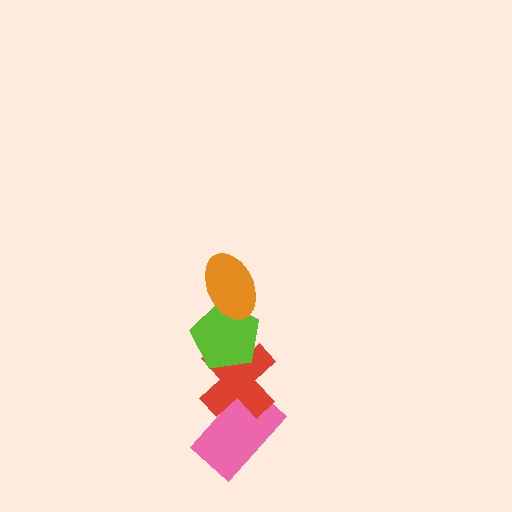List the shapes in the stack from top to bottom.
From top to bottom: the orange ellipse, the lime pentagon, the red cross, the pink rectangle.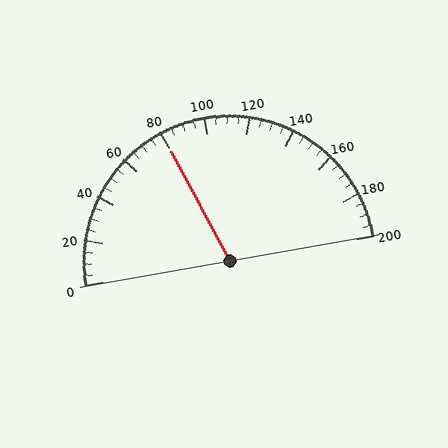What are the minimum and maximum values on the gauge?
The gauge ranges from 0 to 200.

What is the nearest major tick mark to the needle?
The nearest major tick mark is 80.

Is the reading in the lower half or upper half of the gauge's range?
The reading is in the lower half of the range (0 to 200).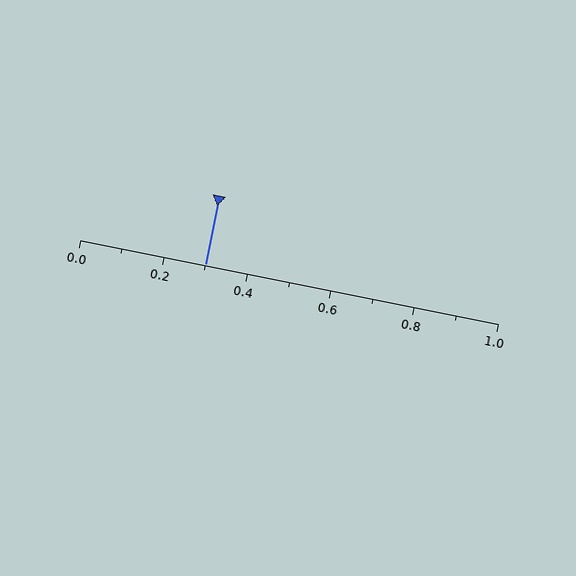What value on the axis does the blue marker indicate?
The marker indicates approximately 0.3.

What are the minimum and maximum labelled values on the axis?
The axis runs from 0.0 to 1.0.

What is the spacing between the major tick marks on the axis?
The major ticks are spaced 0.2 apart.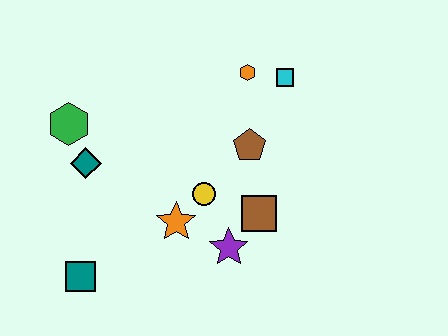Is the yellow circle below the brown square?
No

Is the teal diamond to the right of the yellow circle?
No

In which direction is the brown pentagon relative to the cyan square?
The brown pentagon is below the cyan square.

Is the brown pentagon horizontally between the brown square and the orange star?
Yes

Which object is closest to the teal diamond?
The green hexagon is closest to the teal diamond.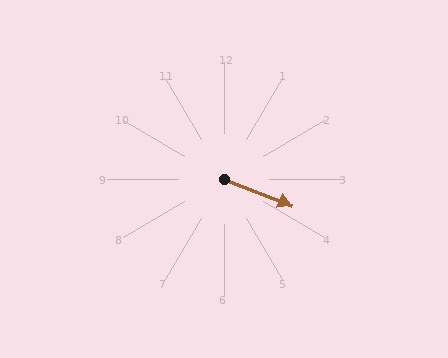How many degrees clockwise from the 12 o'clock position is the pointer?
Approximately 111 degrees.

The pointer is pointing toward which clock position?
Roughly 4 o'clock.